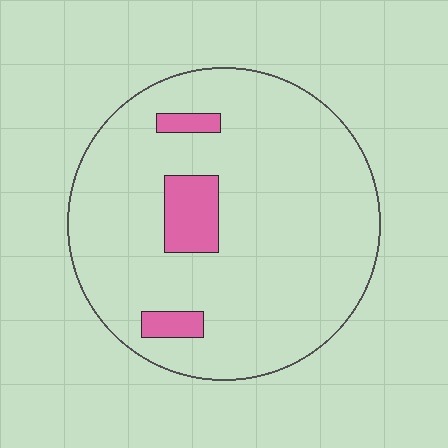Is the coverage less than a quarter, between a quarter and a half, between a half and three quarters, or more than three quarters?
Less than a quarter.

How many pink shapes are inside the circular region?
3.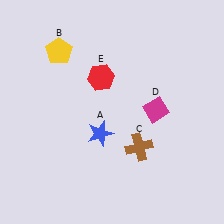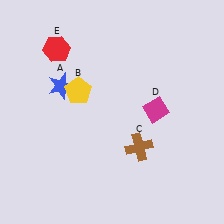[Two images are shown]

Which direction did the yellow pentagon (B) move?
The yellow pentagon (B) moved down.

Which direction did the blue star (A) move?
The blue star (A) moved up.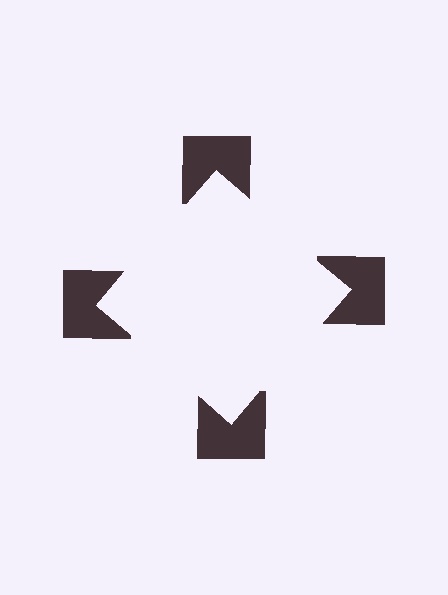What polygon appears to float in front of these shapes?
An illusory square — its edges are inferred from the aligned wedge cuts in the notched squares, not physically drawn.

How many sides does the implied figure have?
4 sides.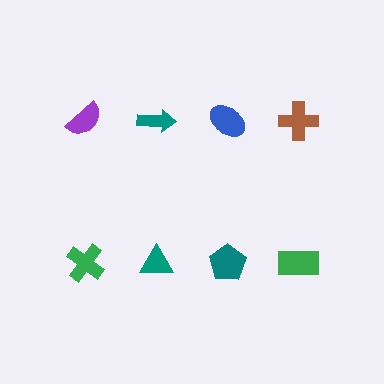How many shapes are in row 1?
4 shapes.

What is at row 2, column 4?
A green rectangle.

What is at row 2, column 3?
A teal pentagon.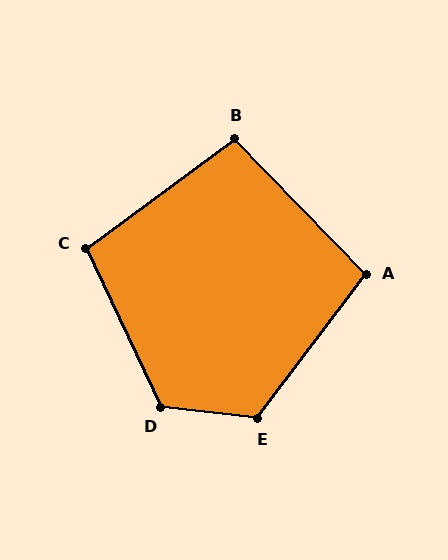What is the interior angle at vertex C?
Approximately 101 degrees (obtuse).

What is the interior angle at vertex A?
Approximately 99 degrees (obtuse).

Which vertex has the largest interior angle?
D, at approximately 122 degrees.